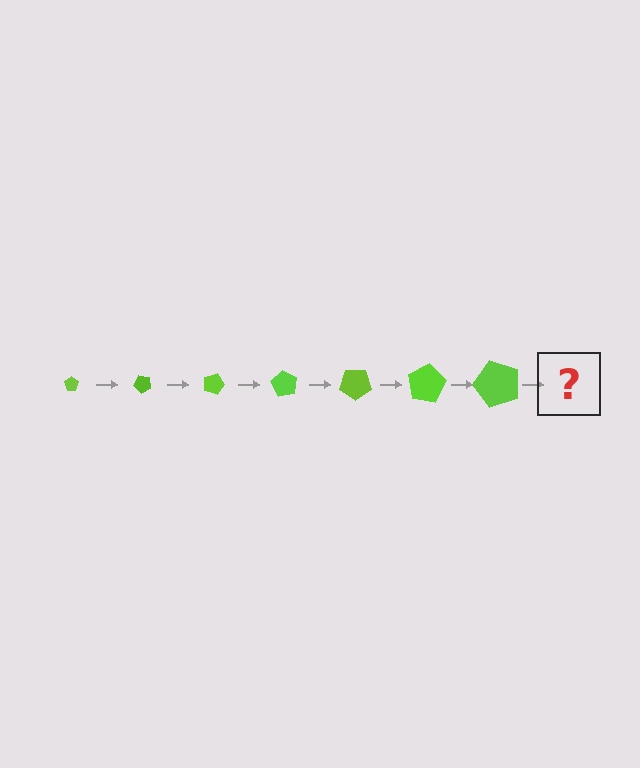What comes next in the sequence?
The next element should be a pentagon, larger than the previous one and rotated 315 degrees from the start.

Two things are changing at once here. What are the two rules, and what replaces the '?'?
The two rules are that the pentagon grows larger each step and it rotates 45 degrees each step. The '?' should be a pentagon, larger than the previous one and rotated 315 degrees from the start.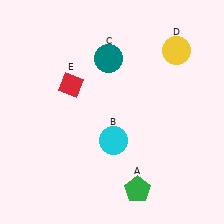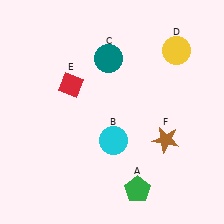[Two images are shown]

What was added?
A brown star (F) was added in Image 2.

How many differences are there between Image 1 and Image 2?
There is 1 difference between the two images.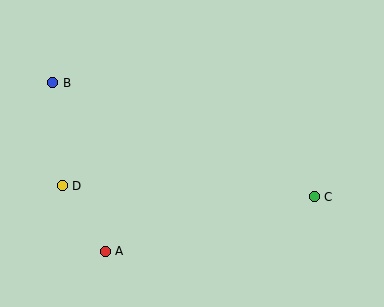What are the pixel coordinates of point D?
Point D is at (62, 186).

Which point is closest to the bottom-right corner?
Point C is closest to the bottom-right corner.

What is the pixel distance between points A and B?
The distance between A and B is 176 pixels.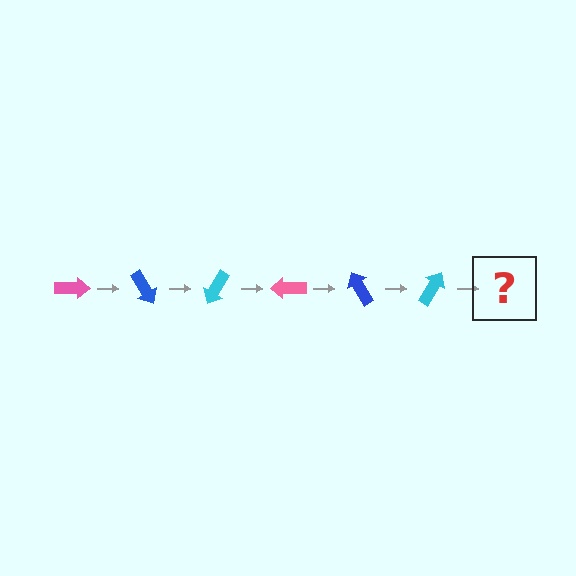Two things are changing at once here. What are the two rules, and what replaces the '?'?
The two rules are that it rotates 60 degrees each step and the color cycles through pink, blue, and cyan. The '?' should be a pink arrow, rotated 360 degrees from the start.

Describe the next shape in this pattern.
It should be a pink arrow, rotated 360 degrees from the start.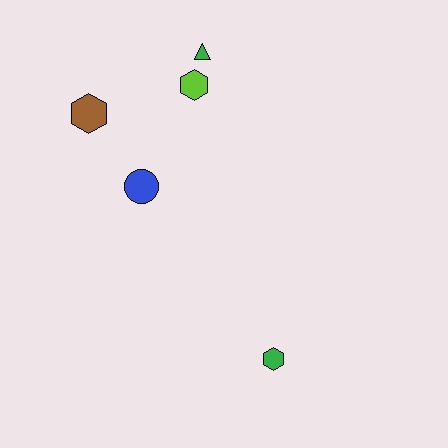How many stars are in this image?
There are no stars.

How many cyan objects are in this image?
There are no cyan objects.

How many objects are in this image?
There are 5 objects.